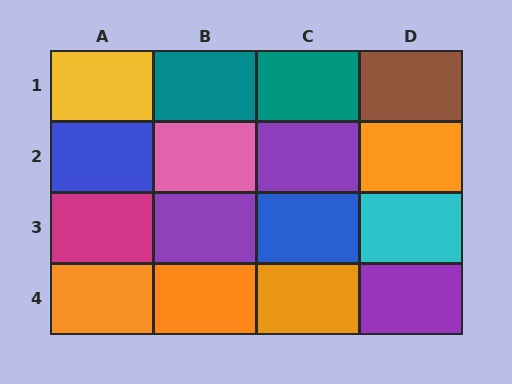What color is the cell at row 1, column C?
Teal.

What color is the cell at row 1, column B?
Teal.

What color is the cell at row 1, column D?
Brown.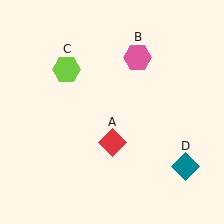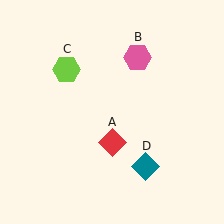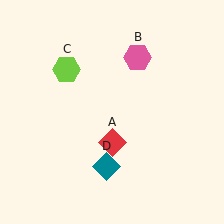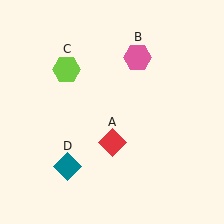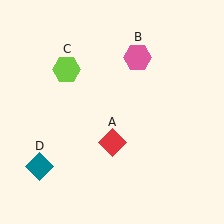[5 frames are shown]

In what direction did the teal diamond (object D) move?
The teal diamond (object D) moved left.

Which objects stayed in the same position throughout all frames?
Red diamond (object A) and pink hexagon (object B) and lime hexagon (object C) remained stationary.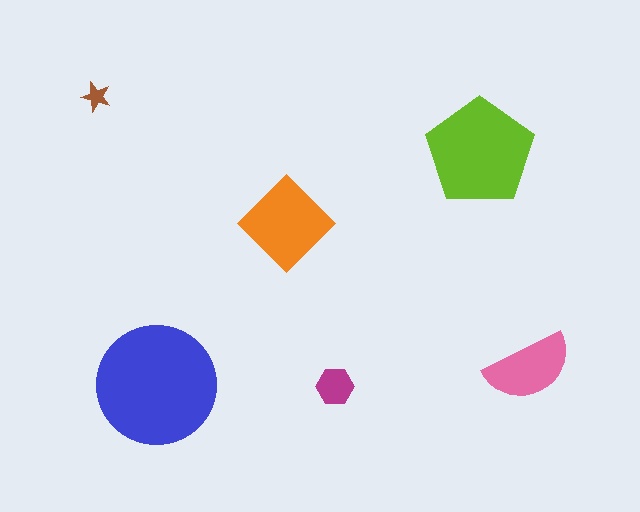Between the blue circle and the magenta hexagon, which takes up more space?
The blue circle.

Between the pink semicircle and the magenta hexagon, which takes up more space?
The pink semicircle.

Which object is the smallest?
The brown star.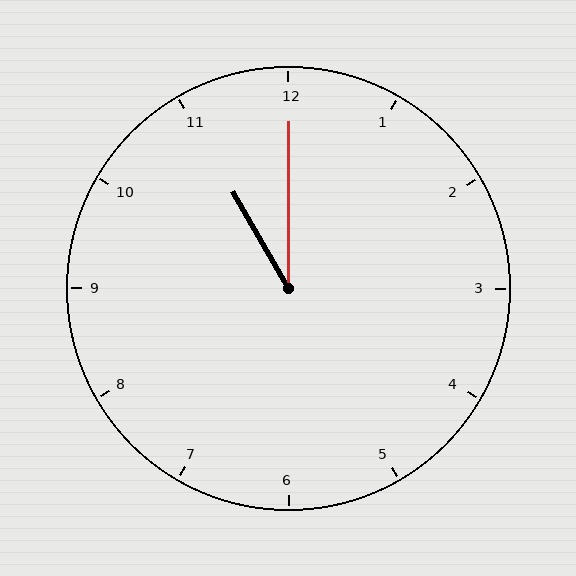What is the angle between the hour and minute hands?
Approximately 30 degrees.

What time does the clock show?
11:00.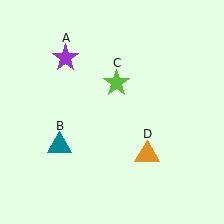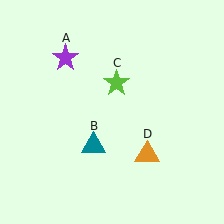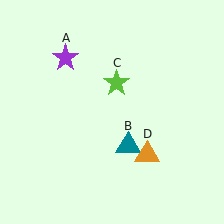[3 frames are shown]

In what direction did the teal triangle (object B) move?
The teal triangle (object B) moved right.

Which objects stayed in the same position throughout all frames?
Purple star (object A) and lime star (object C) and orange triangle (object D) remained stationary.